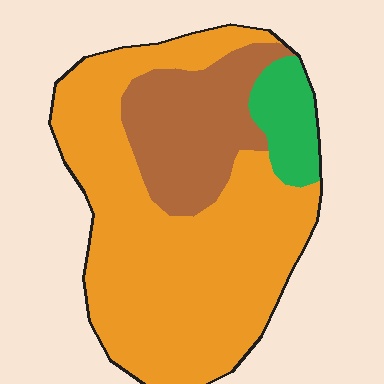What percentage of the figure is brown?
Brown covers about 25% of the figure.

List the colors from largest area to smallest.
From largest to smallest: orange, brown, green.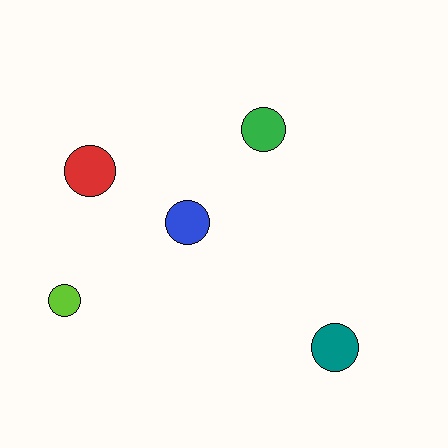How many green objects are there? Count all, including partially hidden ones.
There is 1 green object.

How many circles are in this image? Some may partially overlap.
There are 5 circles.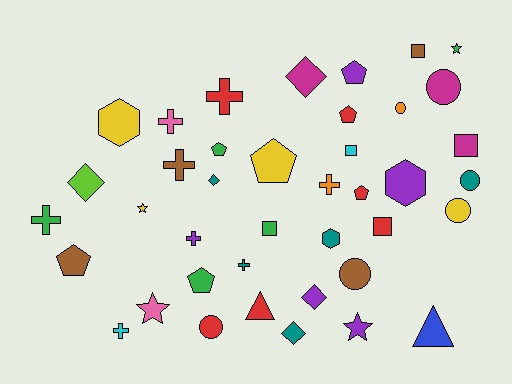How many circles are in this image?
There are 6 circles.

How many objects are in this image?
There are 40 objects.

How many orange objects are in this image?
There are 2 orange objects.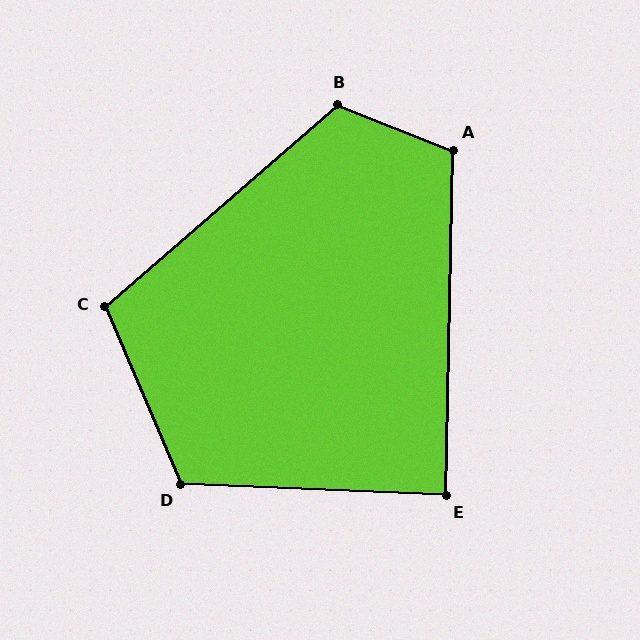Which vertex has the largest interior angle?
B, at approximately 118 degrees.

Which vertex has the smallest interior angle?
E, at approximately 89 degrees.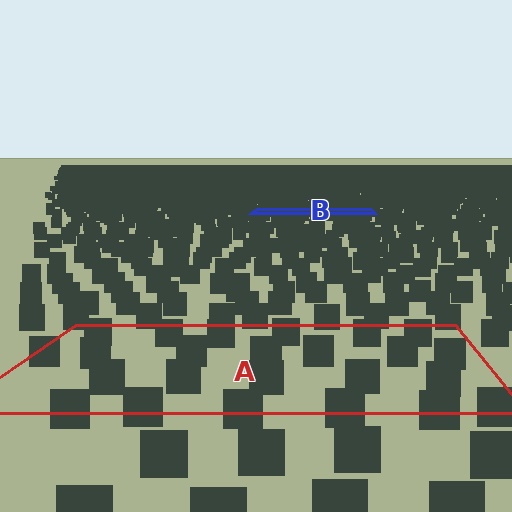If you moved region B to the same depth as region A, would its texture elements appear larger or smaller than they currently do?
They would appear larger. At a closer depth, the same texture elements are projected at a bigger on-screen size.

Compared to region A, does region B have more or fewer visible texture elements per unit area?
Region B has more texture elements per unit area — they are packed more densely because it is farther away.